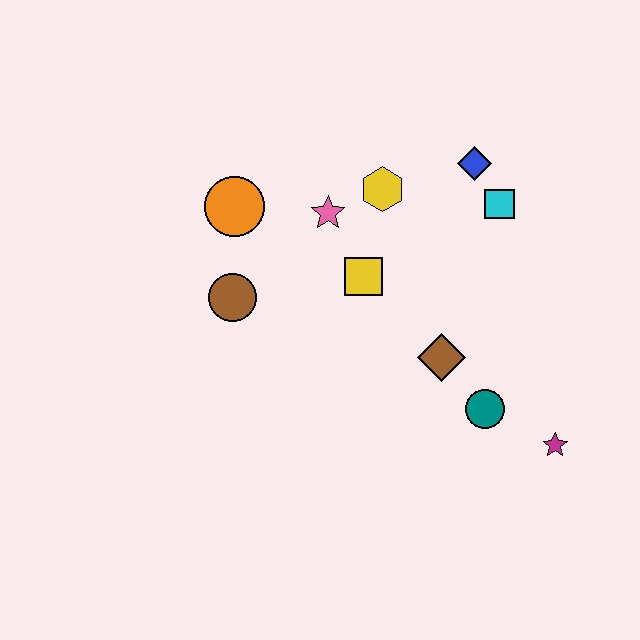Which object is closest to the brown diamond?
The teal circle is closest to the brown diamond.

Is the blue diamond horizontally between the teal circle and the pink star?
Yes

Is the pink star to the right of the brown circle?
Yes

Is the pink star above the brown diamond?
Yes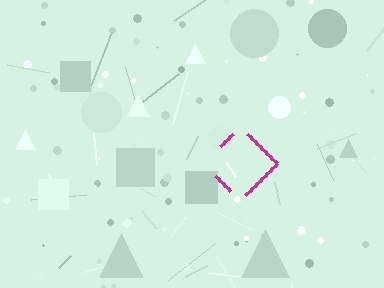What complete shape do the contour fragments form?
The contour fragments form a diamond.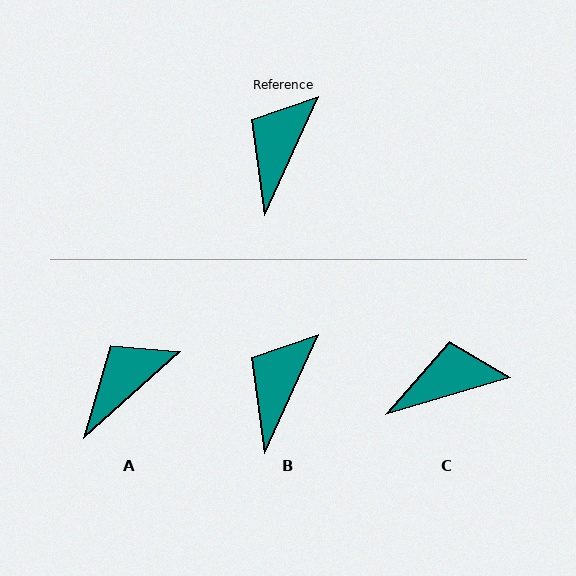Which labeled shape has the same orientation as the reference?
B.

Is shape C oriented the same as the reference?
No, it is off by about 49 degrees.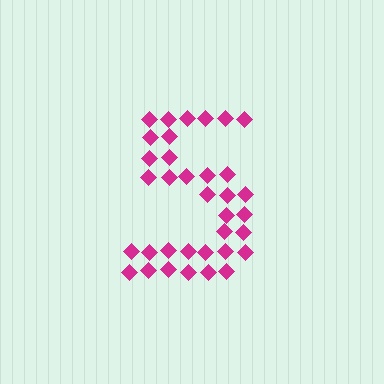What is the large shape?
The large shape is the digit 5.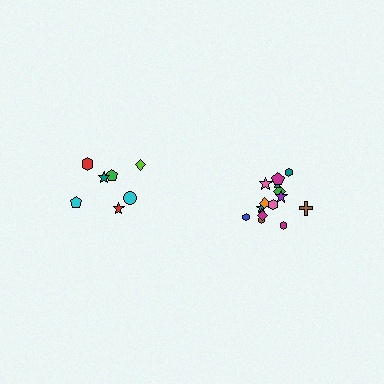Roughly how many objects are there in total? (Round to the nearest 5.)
Roughly 20 objects in total.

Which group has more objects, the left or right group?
The right group.